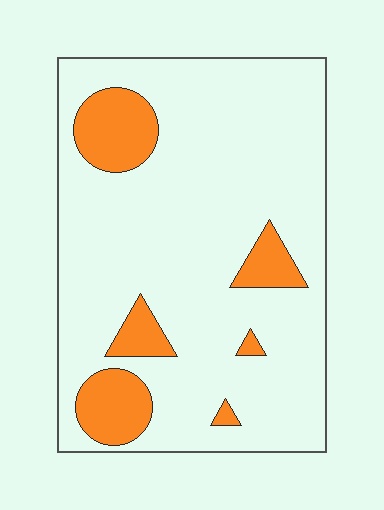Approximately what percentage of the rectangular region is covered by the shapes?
Approximately 15%.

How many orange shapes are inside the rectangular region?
6.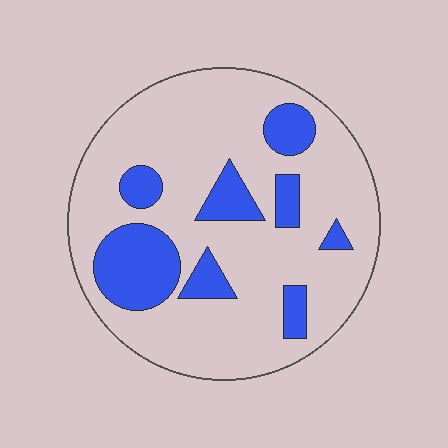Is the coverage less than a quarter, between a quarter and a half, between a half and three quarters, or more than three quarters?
Less than a quarter.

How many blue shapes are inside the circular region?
8.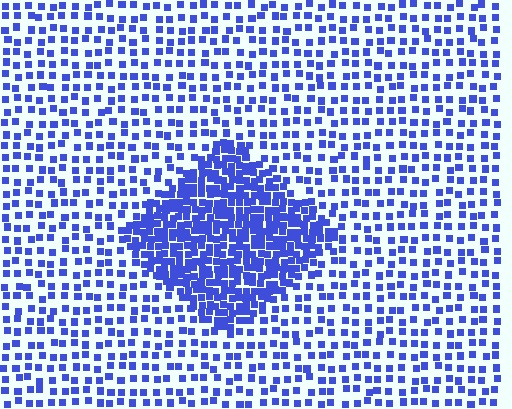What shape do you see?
I see a diamond.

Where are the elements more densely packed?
The elements are more densely packed inside the diamond boundary.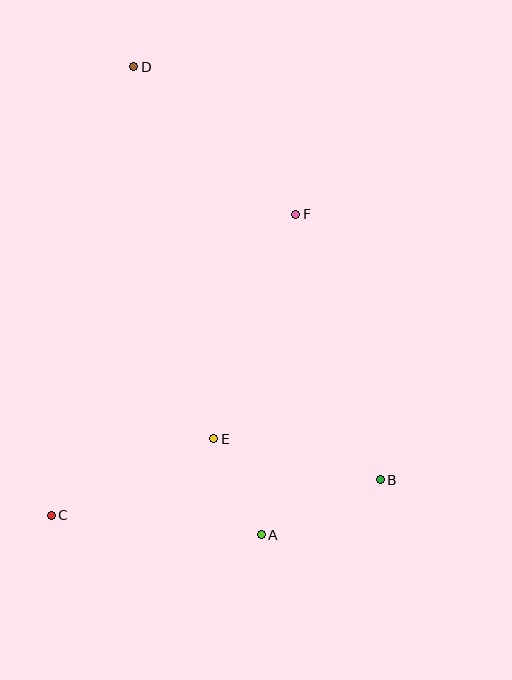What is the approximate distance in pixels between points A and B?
The distance between A and B is approximately 131 pixels.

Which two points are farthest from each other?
Points A and D are farthest from each other.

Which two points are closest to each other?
Points A and E are closest to each other.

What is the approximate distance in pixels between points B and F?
The distance between B and F is approximately 278 pixels.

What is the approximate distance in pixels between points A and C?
The distance between A and C is approximately 211 pixels.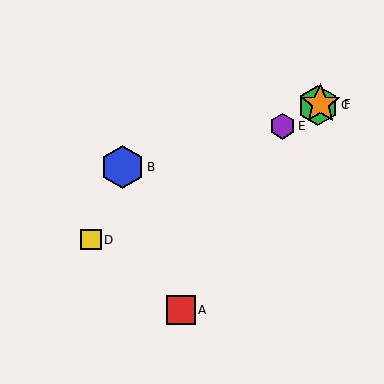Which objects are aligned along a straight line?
Objects C, D, E, F are aligned along a straight line.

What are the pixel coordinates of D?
Object D is at (91, 240).